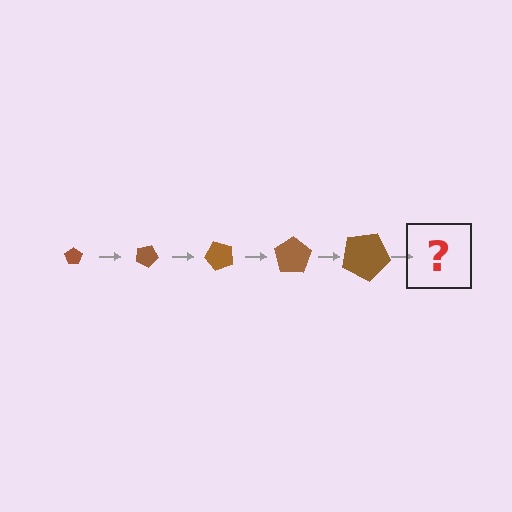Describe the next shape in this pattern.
It should be a pentagon, larger than the previous one and rotated 125 degrees from the start.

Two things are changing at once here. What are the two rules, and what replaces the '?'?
The two rules are that the pentagon grows larger each step and it rotates 25 degrees each step. The '?' should be a pentagon, larger than the previous one and rotated 125 degrees from the start.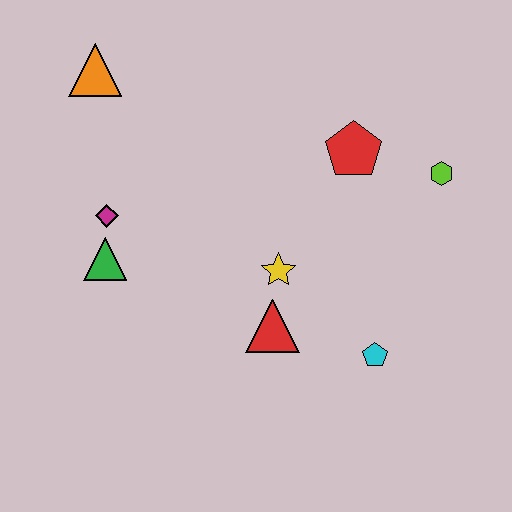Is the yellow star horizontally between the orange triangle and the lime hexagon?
Yes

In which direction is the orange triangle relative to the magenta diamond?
The orange triangle is above the magenta diamond.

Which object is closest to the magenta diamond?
The green triangle is closest to the magenta diamond.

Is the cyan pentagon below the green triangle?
Yes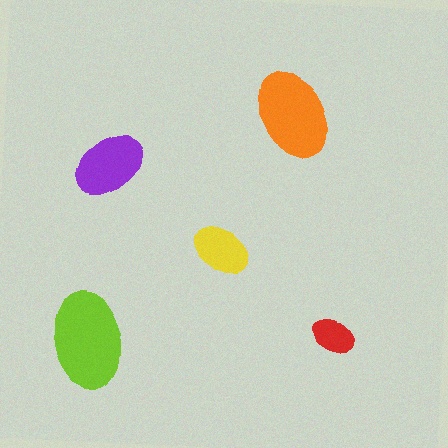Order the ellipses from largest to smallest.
the lime one, the orange one, the purple one, the yellow one, the red one.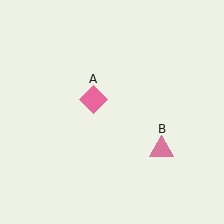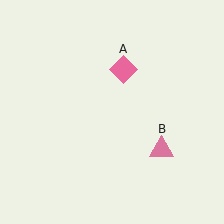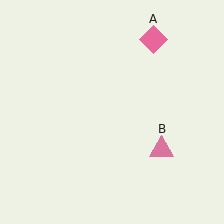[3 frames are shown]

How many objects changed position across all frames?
1 object changed position: pink diamond (object A).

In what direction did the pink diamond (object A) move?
The pink diamond (object A) moved up and to the right.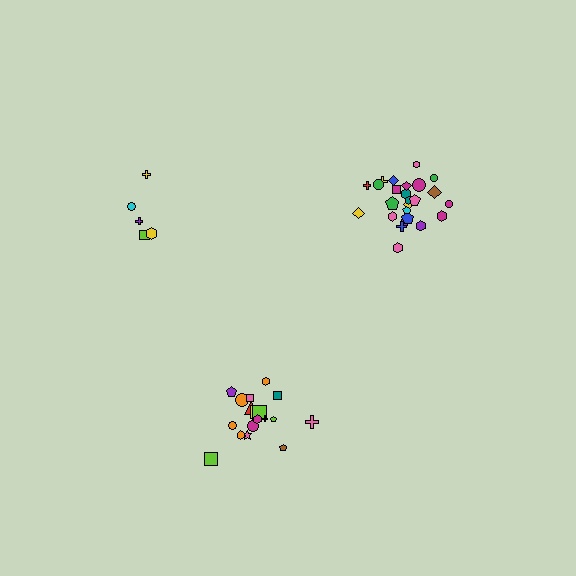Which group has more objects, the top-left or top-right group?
The top-right group.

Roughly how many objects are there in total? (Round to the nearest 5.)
Roughly 50 objects in total.